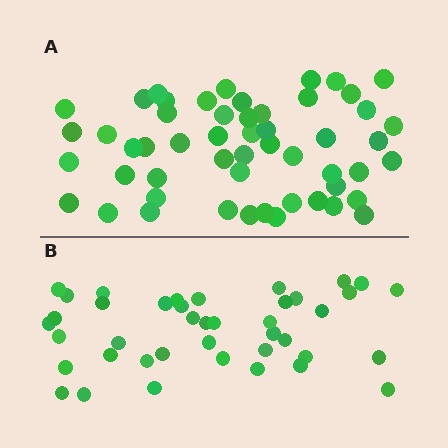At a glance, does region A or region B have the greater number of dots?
Region A (the top region) has more dots.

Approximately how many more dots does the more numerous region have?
Region A has roughly 12 or so more dots than region B.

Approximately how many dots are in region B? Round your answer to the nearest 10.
About 40 dots. (The exact count is 41, which rounds to 40.)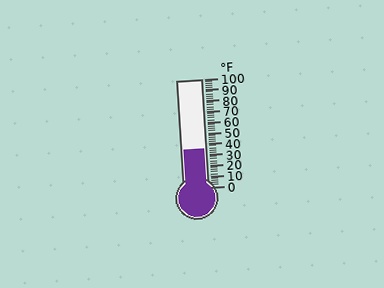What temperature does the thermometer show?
The thermometer shows approximately 36°F.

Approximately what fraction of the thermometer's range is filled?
The thermometer is filled to approximately 35% of its range.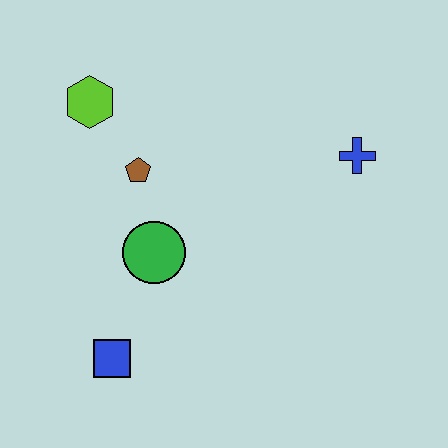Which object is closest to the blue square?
The green circle is closest to the blue square.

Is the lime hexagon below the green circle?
No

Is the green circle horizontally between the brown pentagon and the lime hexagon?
No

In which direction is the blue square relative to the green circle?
The blue square is below the green circle.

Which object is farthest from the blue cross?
The blue square is farthest from the blue cross.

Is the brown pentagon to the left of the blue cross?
Yes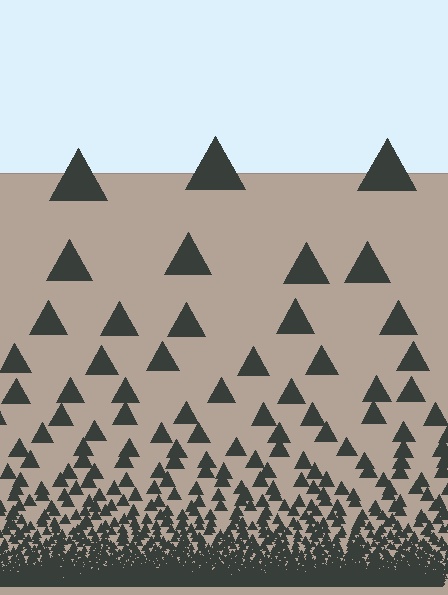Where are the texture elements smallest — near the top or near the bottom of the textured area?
Near the bottom.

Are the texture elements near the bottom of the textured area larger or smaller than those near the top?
Smaller. The gradient is inverted — elements near the bottom are smaller and denser.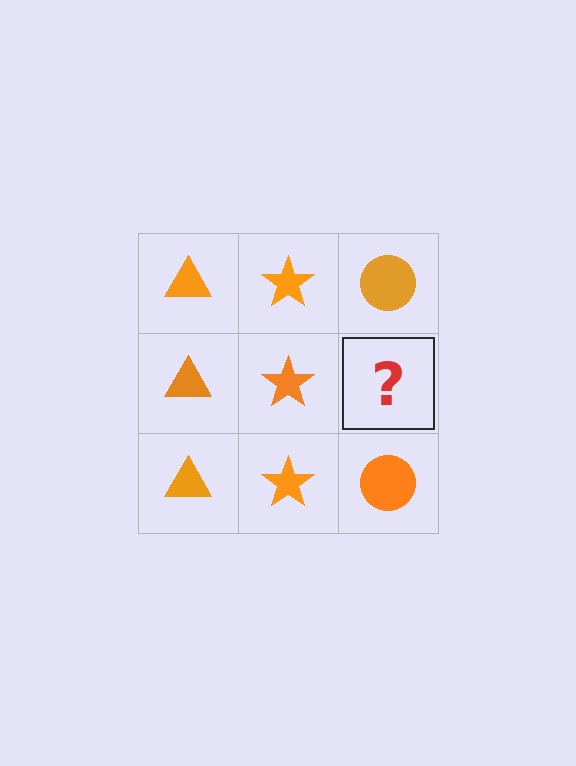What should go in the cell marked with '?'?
The missing cell should contain an orange circle.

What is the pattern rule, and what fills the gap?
The rule is that each column has a consistent shape. The gap should be filled with an orange circle.